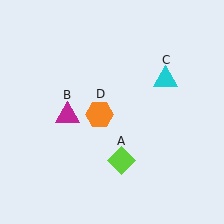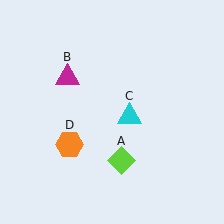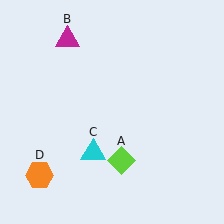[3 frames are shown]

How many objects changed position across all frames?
3 objects changed position: magenta triangle (object B), cyan triangle (object C), orange hexagon (object D).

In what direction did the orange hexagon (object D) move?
The orange hexagon (object D) moved down and to the left.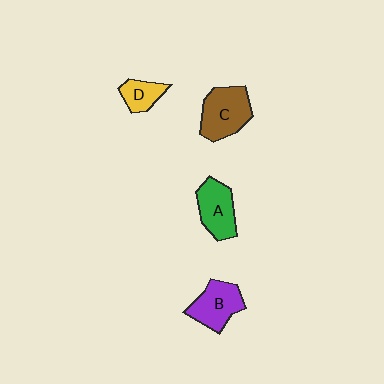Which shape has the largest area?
Shape C (brown).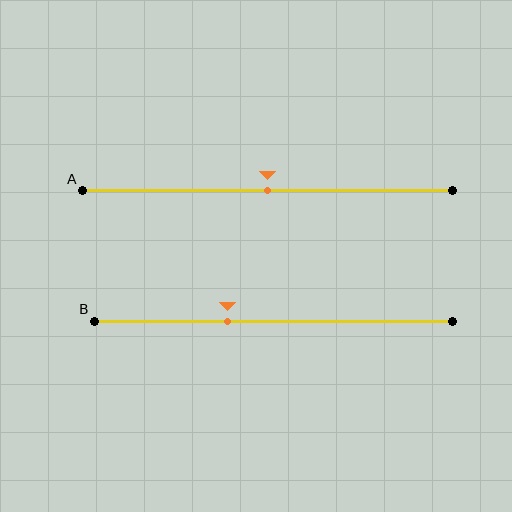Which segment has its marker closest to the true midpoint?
Segment A has its marker closest to the true midpoint.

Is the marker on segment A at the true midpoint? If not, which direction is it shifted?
Yes, the marker on segment A is at the true midpoint.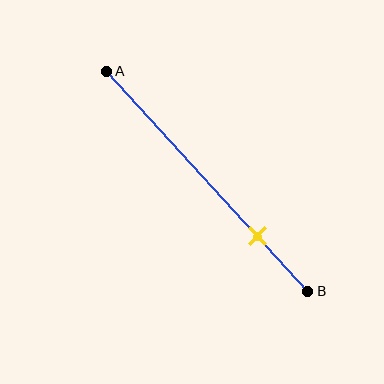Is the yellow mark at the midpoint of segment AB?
No, the mark is at about 75% from A, not at the 50% midpoint.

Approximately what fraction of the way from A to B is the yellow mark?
The yellow mark is approximately 75% of the way from A to B.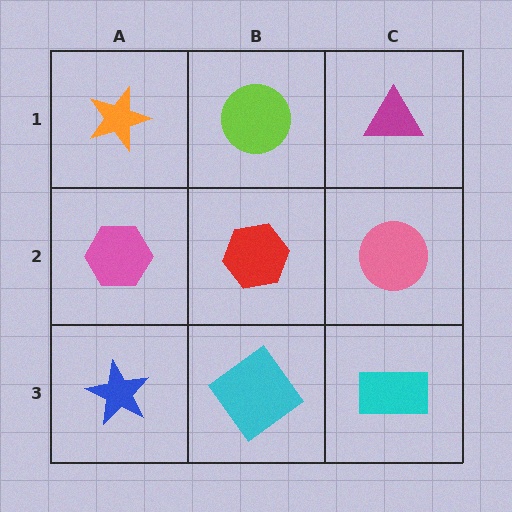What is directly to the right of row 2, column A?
A red hexagon.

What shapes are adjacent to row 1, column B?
A red hexagon (row 2, column B), an orange star (row 1, column A), a magenta triangle (row 1, column C).